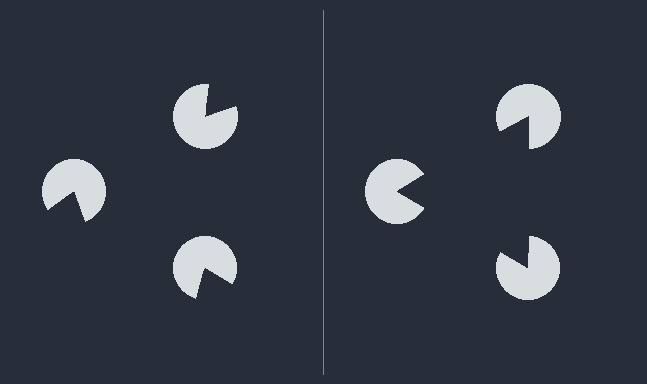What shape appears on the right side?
An illusory triangle.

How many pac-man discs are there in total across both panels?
6 — 3 on each side.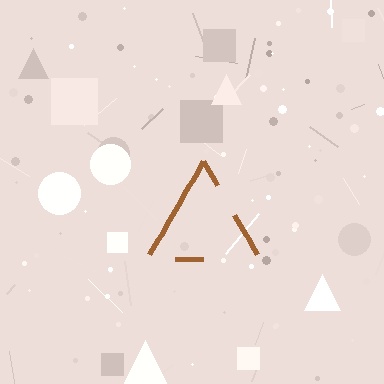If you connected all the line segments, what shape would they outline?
They would outline a triangle.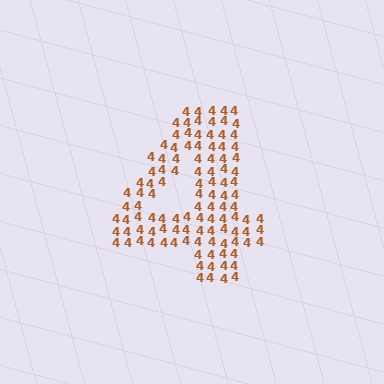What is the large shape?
The large shape is the digit 4.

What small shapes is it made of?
It is made of small digit 4's.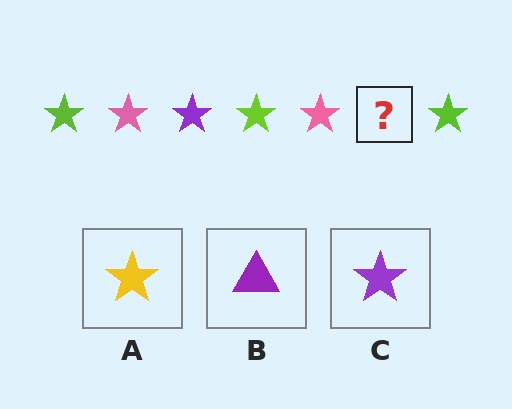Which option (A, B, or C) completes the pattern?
C.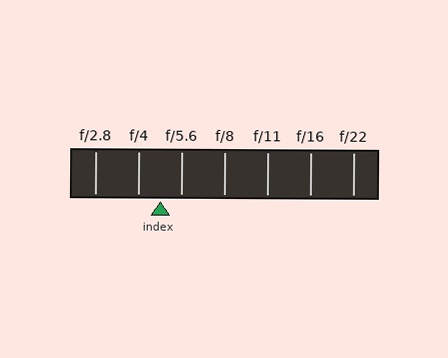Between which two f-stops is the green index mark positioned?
The index mark is between f/4 and f/5.6.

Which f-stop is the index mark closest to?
The index mark is closest to f/5.6.